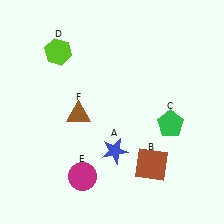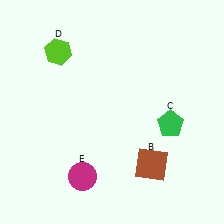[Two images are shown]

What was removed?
The blue star (A), the brown triangle (F) were removed in Image 2.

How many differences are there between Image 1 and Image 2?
There are 2 differences between the two images.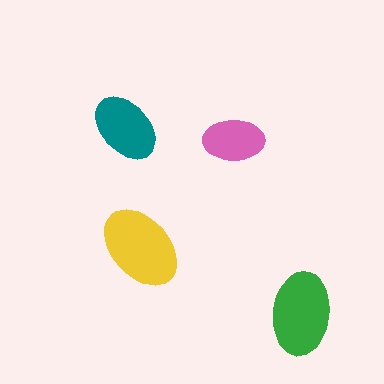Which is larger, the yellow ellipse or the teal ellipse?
The yellow one.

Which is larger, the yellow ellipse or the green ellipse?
The yellow one.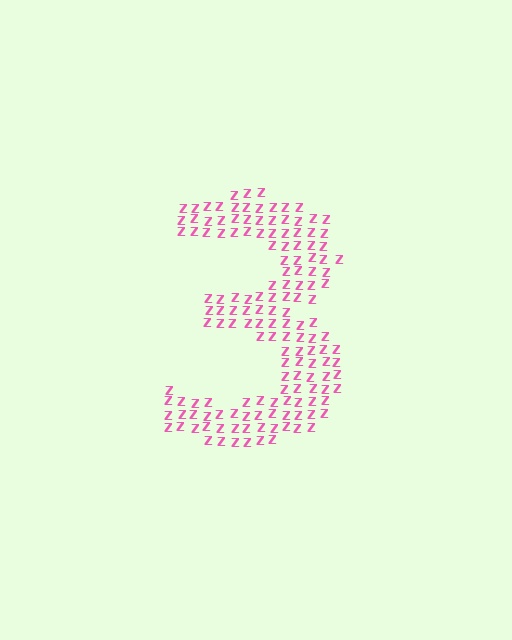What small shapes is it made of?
It is made of small letter Z's.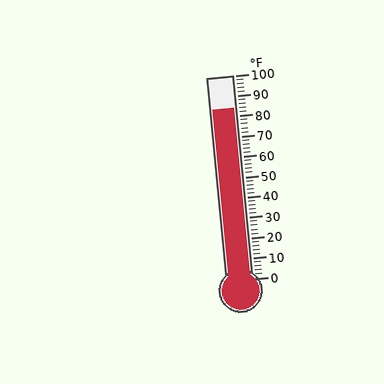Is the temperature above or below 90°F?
The temperature is below 90°F.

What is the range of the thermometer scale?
The thermometer scale ranges from 0°F to 100°F.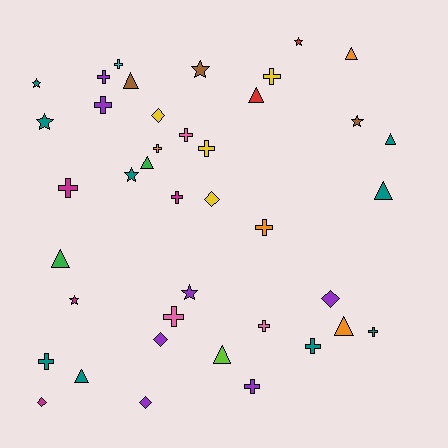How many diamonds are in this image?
There are 6 diamonds.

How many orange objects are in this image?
There are 4 orange objects.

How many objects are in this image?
There are 40 objects.